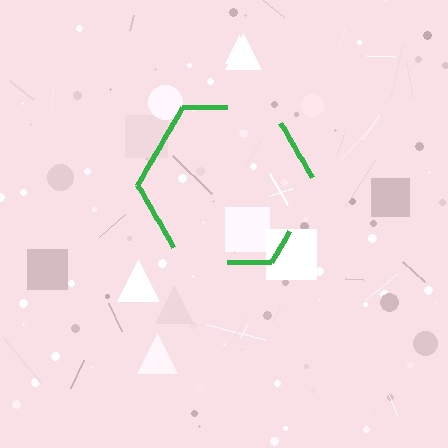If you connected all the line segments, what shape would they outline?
They would outline a hexagon.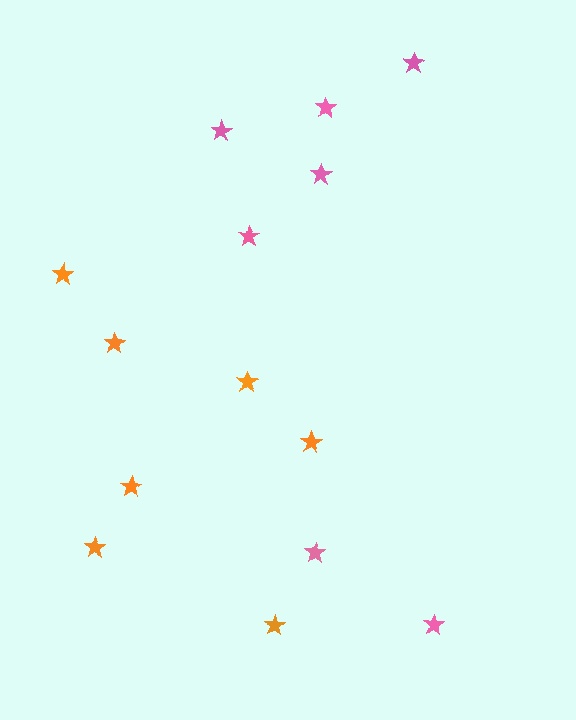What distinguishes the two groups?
There are 2 groups: one group of pink stars (7) and one group of orange stars (7).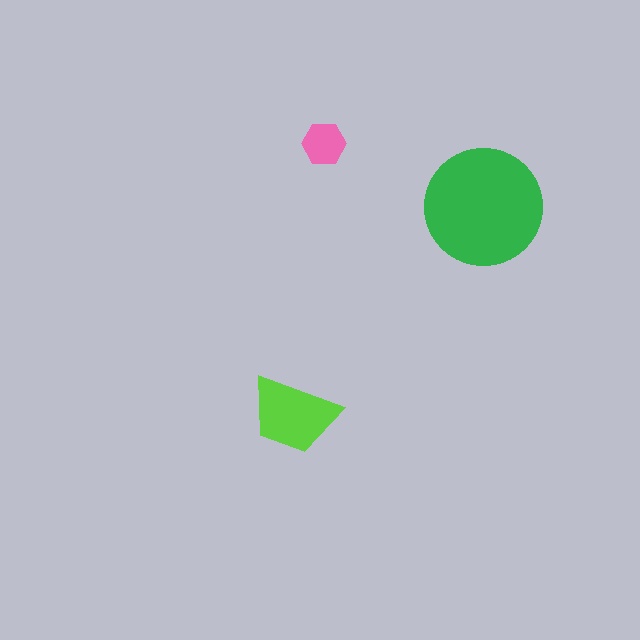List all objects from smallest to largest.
The pink hexagon, the lime trapezoid, the green circle.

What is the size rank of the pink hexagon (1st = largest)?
3rd.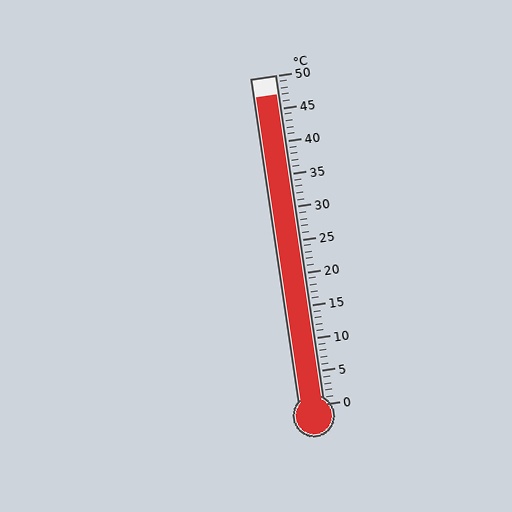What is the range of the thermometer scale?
The thermometer scale ranges from 0°C to 50°C.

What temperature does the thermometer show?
The thermometer shows approximately 47°C.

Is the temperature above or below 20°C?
The temperature is above 20°C.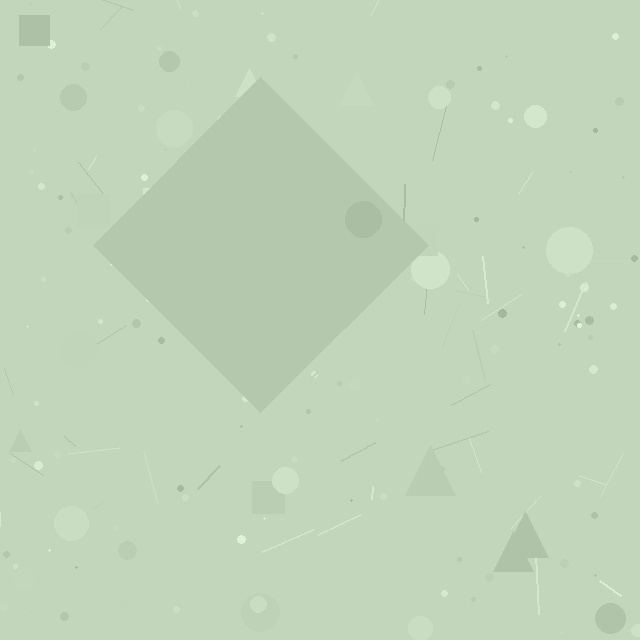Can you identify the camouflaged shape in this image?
The camouflaged shape is a diamond.